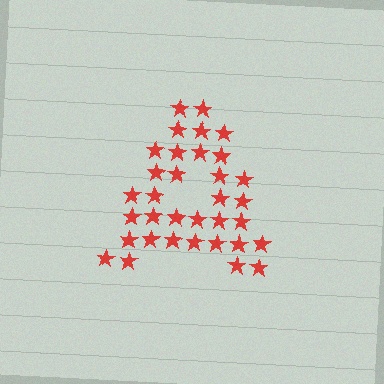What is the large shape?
The large shape is the letter A.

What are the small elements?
The small elements are stars.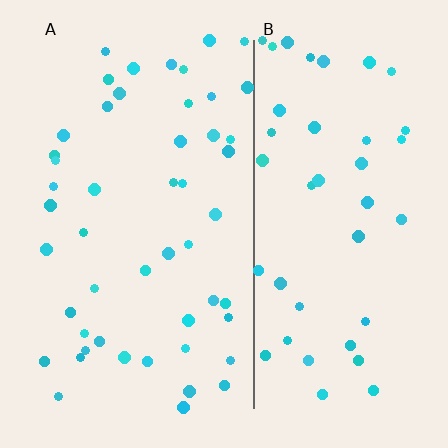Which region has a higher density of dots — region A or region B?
A (the left).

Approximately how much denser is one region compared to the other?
Approximately 1.1× — region A over region B.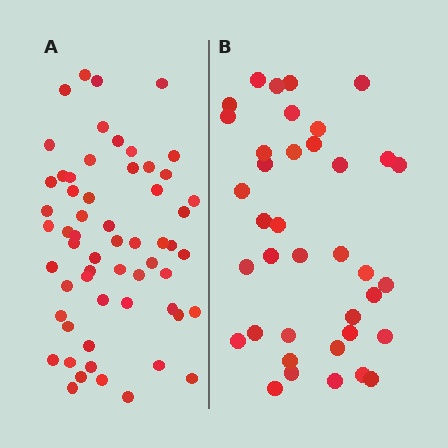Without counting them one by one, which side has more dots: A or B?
Region A (the left region) has more dots.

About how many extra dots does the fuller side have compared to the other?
Region A has approximately 20 more dots than region B.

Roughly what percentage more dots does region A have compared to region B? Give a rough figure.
About 55% more.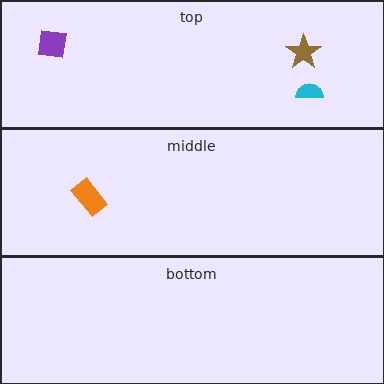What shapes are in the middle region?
The orange rectangle.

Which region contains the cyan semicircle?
The top region.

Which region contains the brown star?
The top region.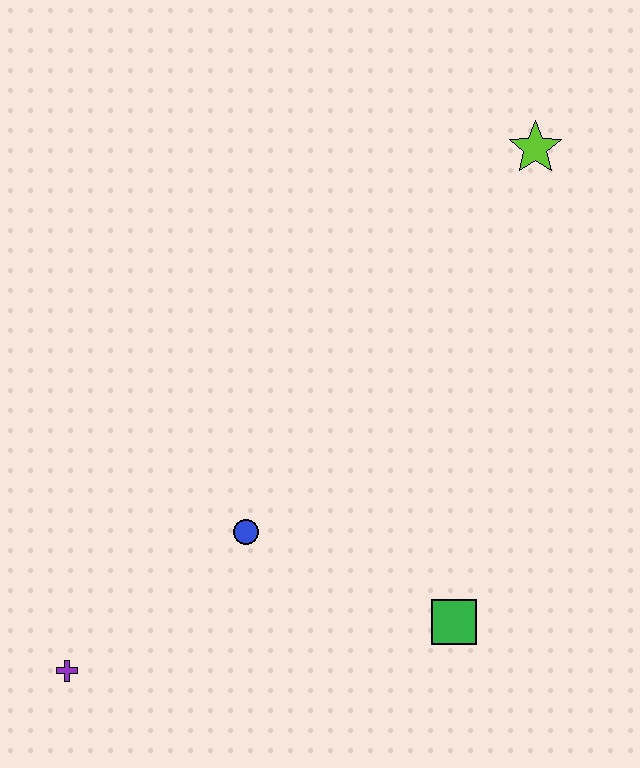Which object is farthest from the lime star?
The purple cross is farthest from the lime star.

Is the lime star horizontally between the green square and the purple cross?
No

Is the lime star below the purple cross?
No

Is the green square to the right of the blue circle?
Yes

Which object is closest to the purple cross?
The blue circle is closest to the purple cross.